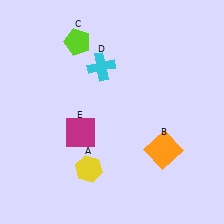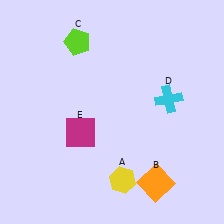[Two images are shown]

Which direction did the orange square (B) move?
The orange square (B) moved down.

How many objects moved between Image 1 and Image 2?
3 objects moved between the two images.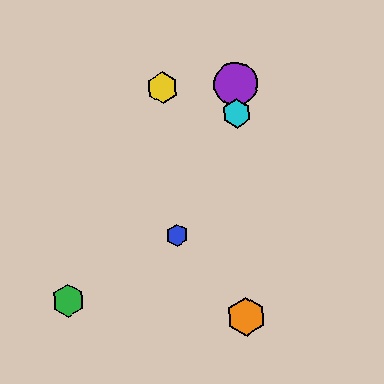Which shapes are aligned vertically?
The red diamond, the purple circle, the orange hexagon, the cyan hexagon are aligned vertically.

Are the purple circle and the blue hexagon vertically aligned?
No, the purple circle is at x≈235 and the blue hexagon is at x≈177.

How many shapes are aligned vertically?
4 shapes (the red diamond, the purple circle, the orange hexagon, the cyan hexagon) are aligned vertically.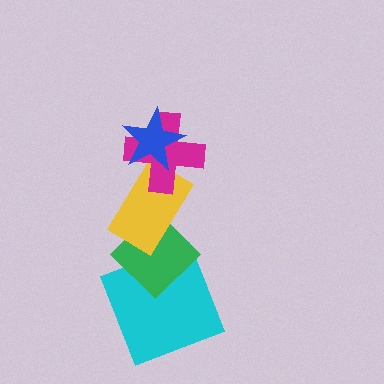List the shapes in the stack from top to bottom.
From top to bottom: the blue star, the magenta cross, the yellow rectangle, the green diamond, the cyan square.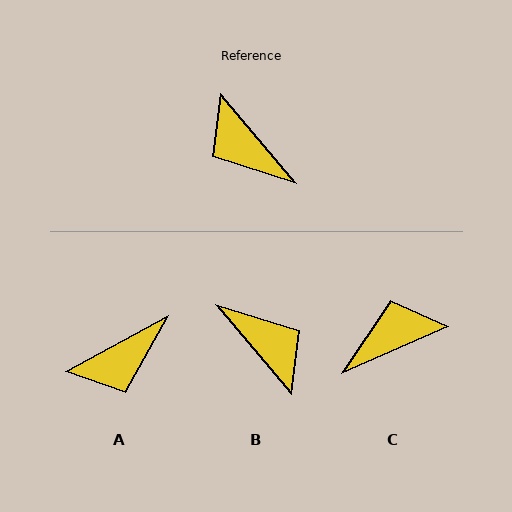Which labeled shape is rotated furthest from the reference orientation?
B, about 180 degrees away.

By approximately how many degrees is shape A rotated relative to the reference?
Approximately 78 degrees counter-clockwise.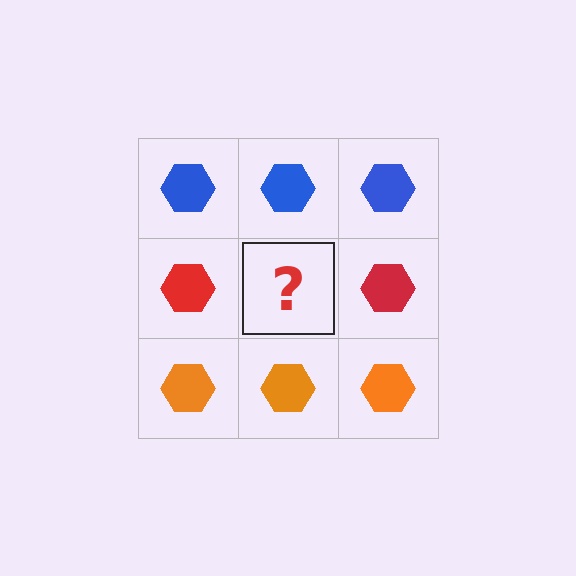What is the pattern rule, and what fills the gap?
The rule is that each row has a consistent color. The gap should be filled with a red hexagon.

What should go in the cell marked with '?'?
The missing cell should contain a red hexagon.